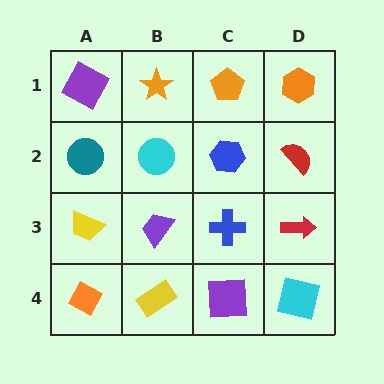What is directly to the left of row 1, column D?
An orange pentagon.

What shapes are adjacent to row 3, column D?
A red semicircle (row 2, column D), a cyan square (row 4, column D), a blue cross (row 3, column C).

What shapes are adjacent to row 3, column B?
A cyan circle (row 2, column B), a yellow rectangle (row 4, column B), a yellow trapezoid (row 3, column A), a blue cross (row 3, column C).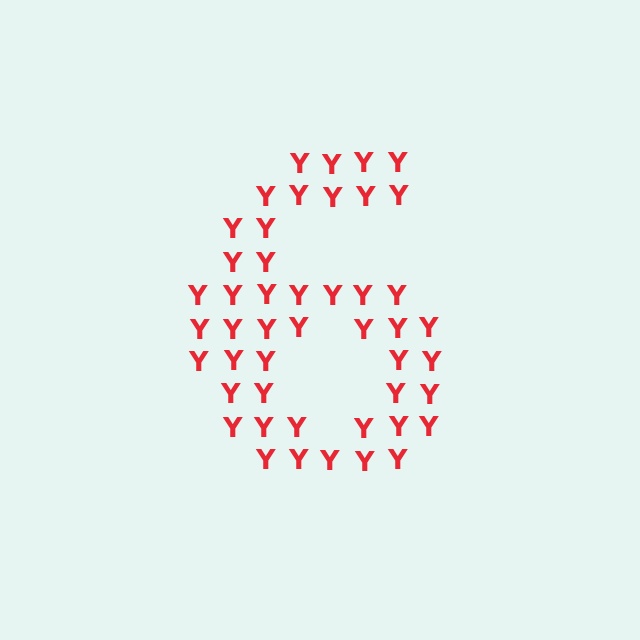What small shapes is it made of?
It is made of small letter Y's.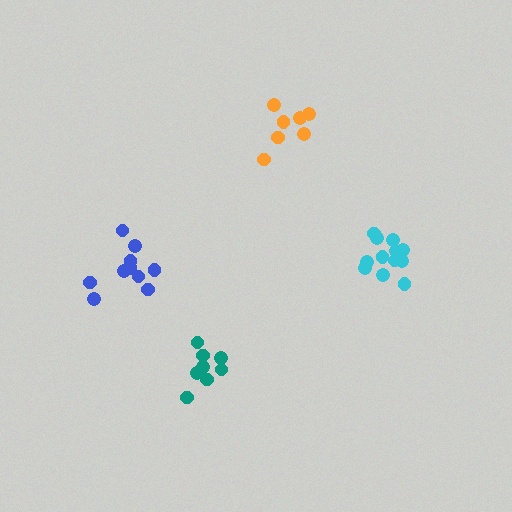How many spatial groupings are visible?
There are 4 spatial groupings.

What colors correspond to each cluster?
The clusters are colored: teal, cyan, blue, orange.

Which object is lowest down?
The teal cluster is bottommost.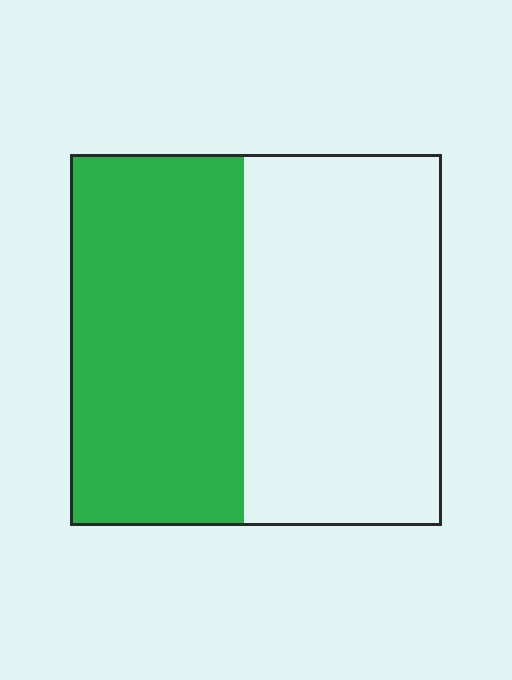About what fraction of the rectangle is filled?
About one half (1/2).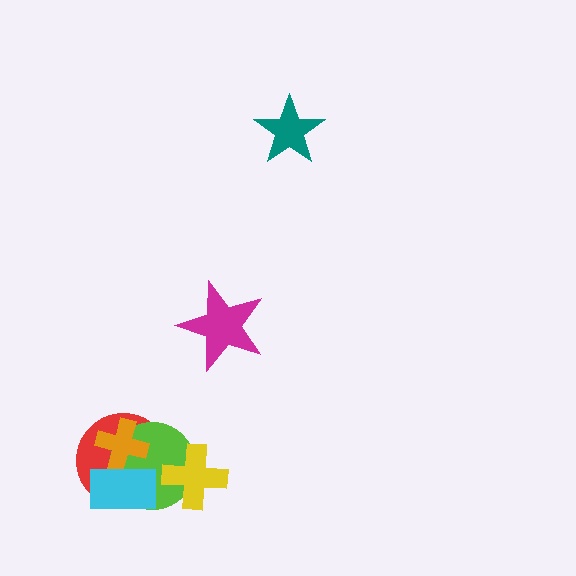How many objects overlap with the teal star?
0 objects overlap with the teal star.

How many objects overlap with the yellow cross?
1 object overlaps with the yellow cross.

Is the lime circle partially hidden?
Yes, it is partially covered by another shape.